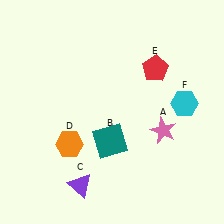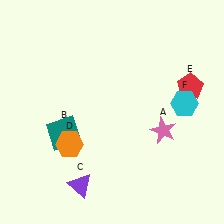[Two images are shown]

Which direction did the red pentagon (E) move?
The red pentagon (E) moved right.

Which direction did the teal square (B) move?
The teal square (B) moved left.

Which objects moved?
The objects that moved are: the teal square (B), the red pentagon (E).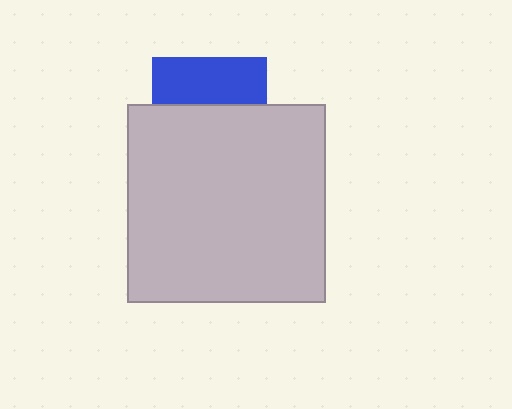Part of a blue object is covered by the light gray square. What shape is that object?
It is a square.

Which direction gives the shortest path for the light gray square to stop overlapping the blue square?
Moving down gives the shortest separation.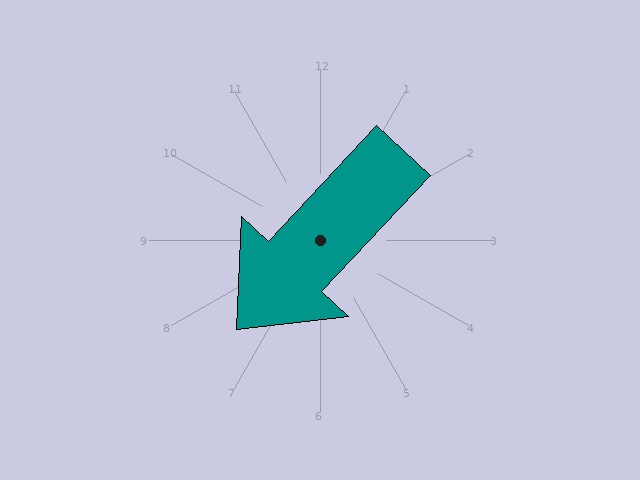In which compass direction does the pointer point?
Southwest.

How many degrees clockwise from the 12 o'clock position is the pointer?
Approximately 223 degrees.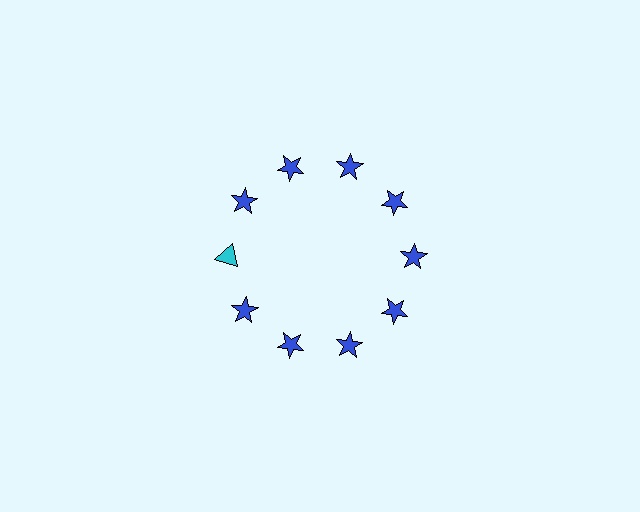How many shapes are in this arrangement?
There are 10 shapes arranged in a ring pattern.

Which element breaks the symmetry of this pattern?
The cyan triangle at roughly the 9 o'clock position breaks the symmetry. All other shapes are blue stars.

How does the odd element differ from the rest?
It differs in both color (cyan instead of blue) and shape (triangle instead of star).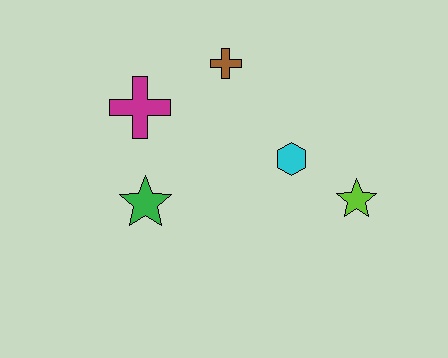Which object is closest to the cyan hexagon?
The lime star is closest to the cyan hexagon.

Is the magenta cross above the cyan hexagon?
Yes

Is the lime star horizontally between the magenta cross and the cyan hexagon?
No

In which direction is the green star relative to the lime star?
The green star is to the left of the lime star.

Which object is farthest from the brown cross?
The lime star is farthest from the brown cross.